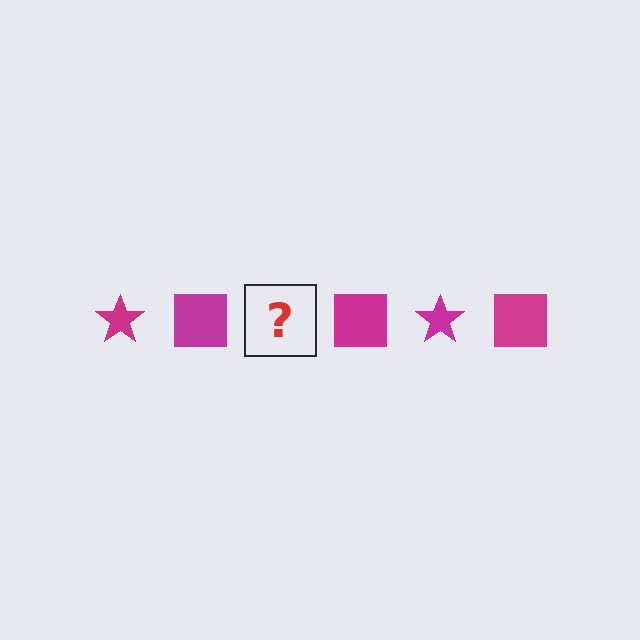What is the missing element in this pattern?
The missing element is a magenta star.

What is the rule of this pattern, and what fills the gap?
The rule is that the pattern cycles through star, square shapes in magenta. The gap should be filled with a magenta star.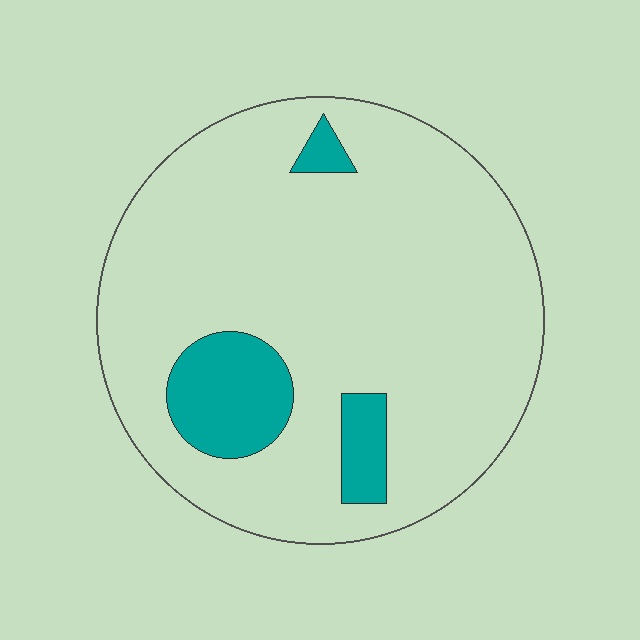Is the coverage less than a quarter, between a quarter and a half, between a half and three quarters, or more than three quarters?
Less than a quarter.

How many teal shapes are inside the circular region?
3.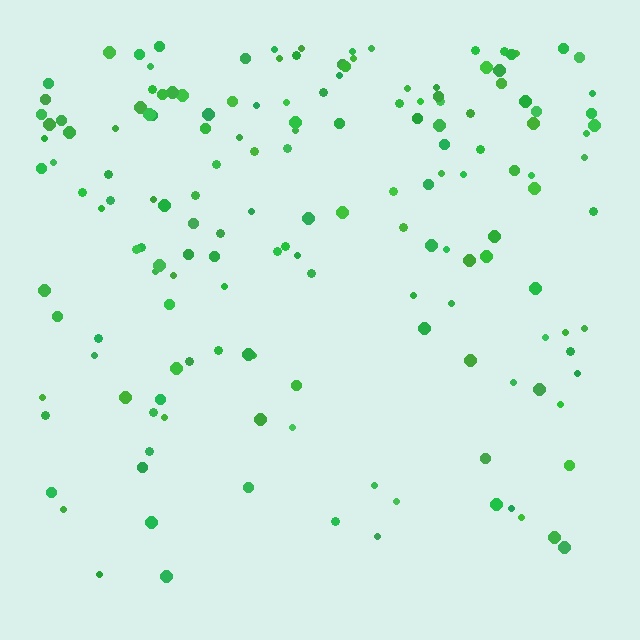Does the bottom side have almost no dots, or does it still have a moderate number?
Still a moderate number, just noticeably fewer than the top.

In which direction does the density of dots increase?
From bottom to top, with the top side densest.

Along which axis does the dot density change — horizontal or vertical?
Vertical.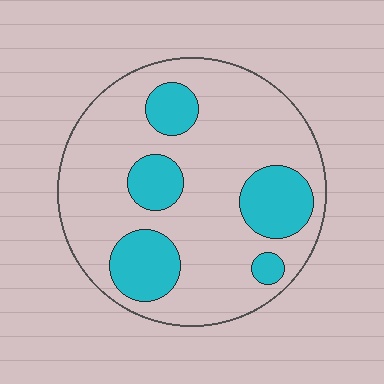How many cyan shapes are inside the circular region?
5.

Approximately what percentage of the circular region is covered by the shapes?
Approximately 25%.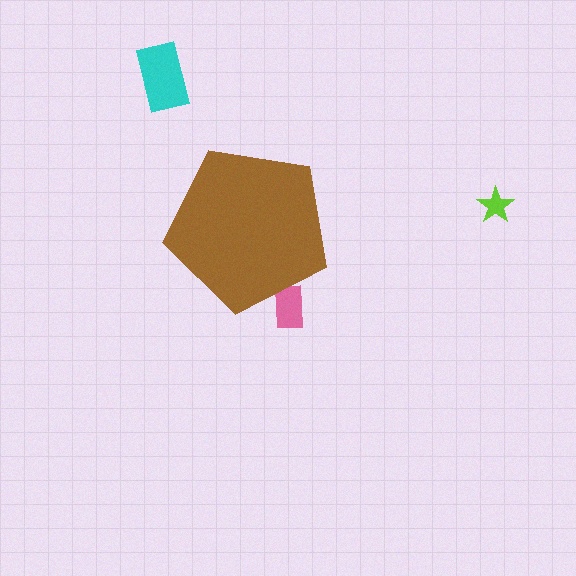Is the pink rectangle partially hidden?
Yes, the pink rectangle is partially hidden behind the brown pentagon.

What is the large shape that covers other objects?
A brown pentagon.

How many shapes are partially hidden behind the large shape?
1 shape is partially hidden.